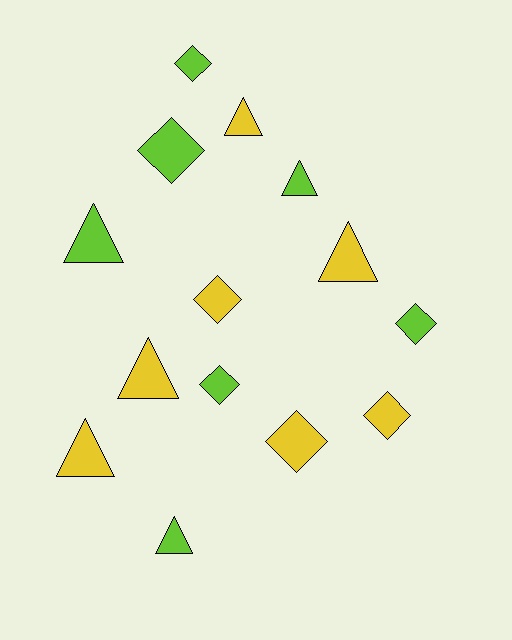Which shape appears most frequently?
Triangle, with 7 objects.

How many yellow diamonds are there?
There are 3 yellow diamonds.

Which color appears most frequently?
Yellow, with 7 objects.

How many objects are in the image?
There are 14 objects.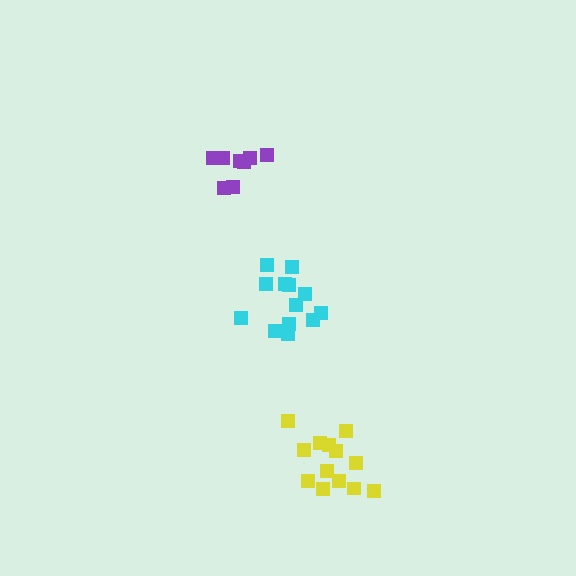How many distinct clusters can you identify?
There are 3 distinct clusters.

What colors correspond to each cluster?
The clusters are colored: cyan, purple, yellow.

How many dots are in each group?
Group 1: 13 dots, Group 2: 8 dots, Group 3: 13 dots (34 total).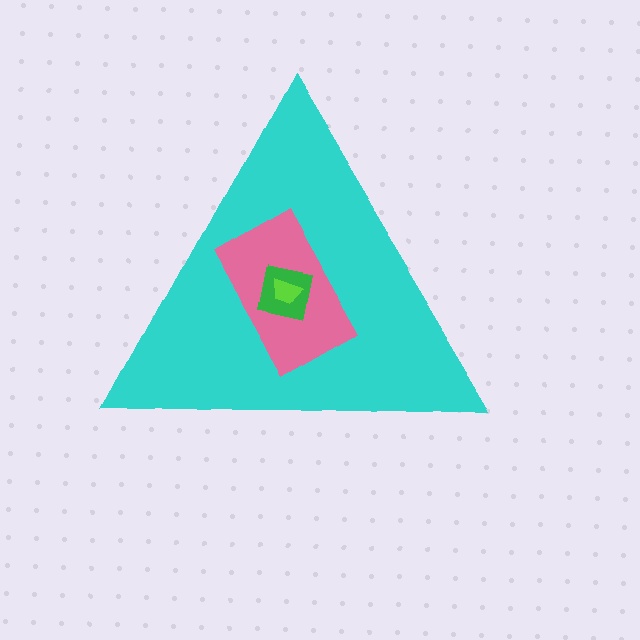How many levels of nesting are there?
4.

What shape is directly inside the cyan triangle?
The pink rectangle.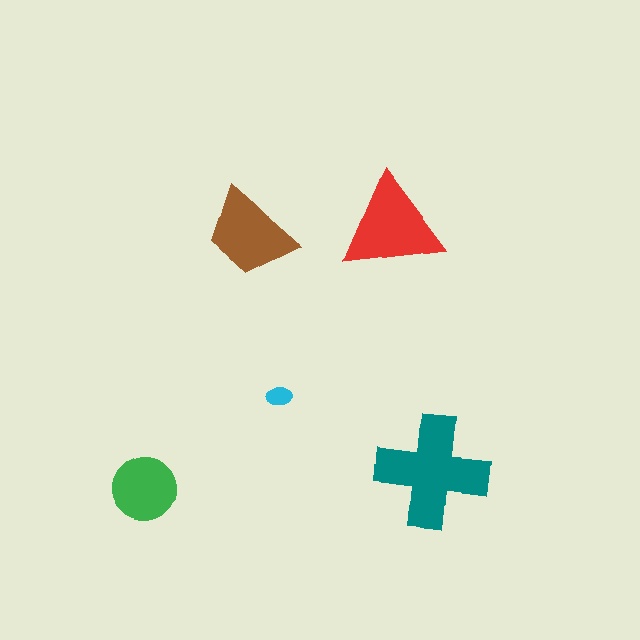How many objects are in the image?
There are 5 objects in the image.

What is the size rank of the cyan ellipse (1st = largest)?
5th.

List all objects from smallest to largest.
The cyan ellipse, the green circle, the brown trapezoid, the red triangle, the teal cross.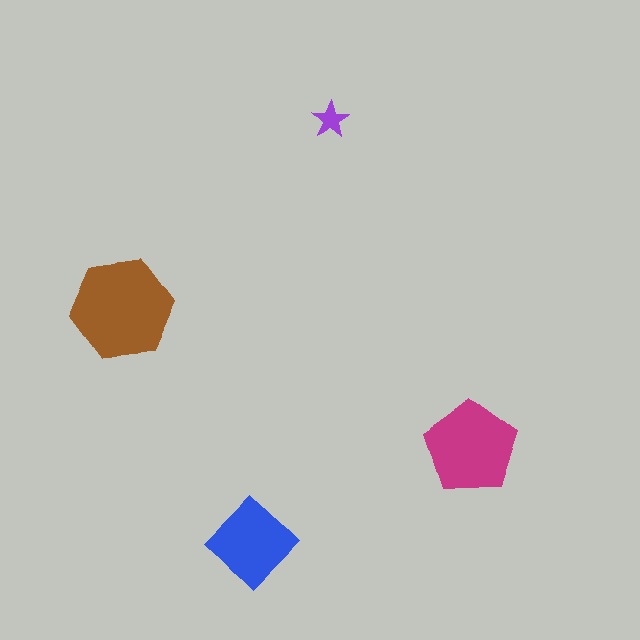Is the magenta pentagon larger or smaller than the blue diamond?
Larger.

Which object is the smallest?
The purple star.